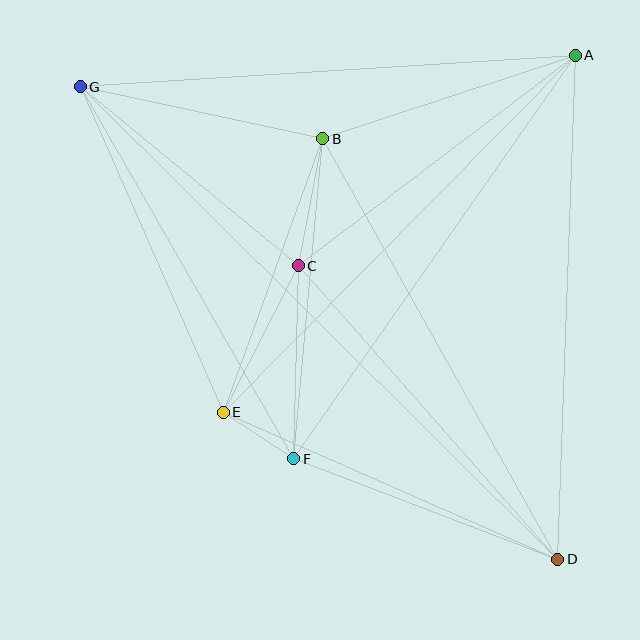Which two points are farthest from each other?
Points D and G are farthest from each other.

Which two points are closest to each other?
Points E and F are closest to each other.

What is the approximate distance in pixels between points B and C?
The distance between B and C is approximately 129 pixels.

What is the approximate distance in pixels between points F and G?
The distance between F and G is approximately 429 pixels.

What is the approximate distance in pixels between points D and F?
The distance between D and F is approximately 282 pixels.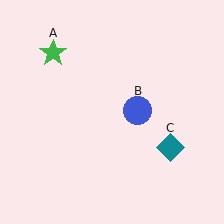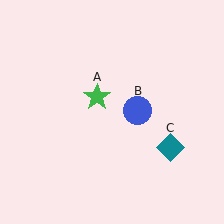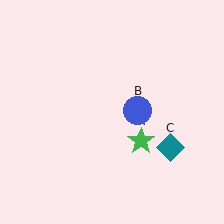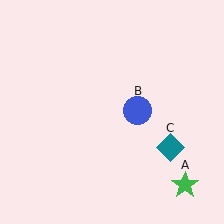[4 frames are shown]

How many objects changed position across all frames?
1 object changed position: green star (object A).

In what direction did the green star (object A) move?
The green star (object A) moved down and to the right.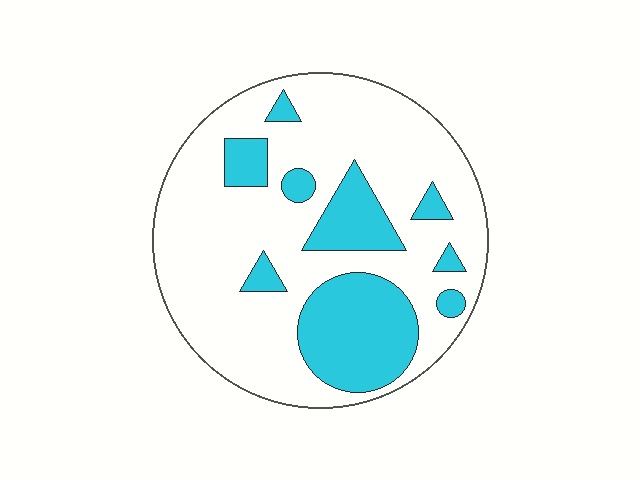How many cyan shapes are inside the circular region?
9.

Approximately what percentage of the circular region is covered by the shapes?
Approximately 25%.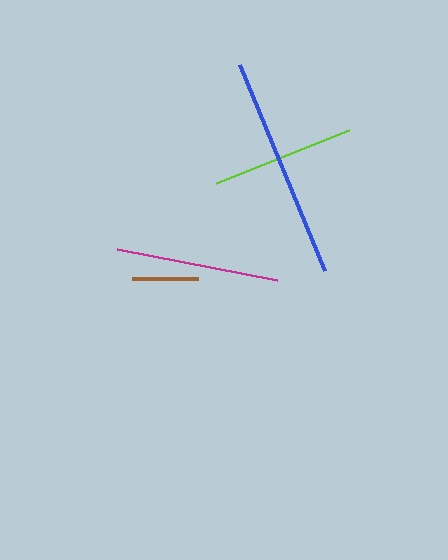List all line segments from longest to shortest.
From longest to shortest: blue, magenta, lime, brown.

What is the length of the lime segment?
The lime segment is approximately 143 pixels long.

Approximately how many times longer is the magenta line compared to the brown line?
The magenta line is approximately 2.4 times the length of the brown line.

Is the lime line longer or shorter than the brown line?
The lime line is longer than the brown line.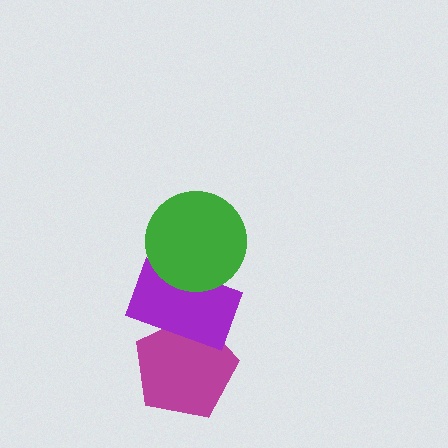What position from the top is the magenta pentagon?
The magenta pentagon is 3rd from the top.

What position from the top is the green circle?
The green circle is 1st from the top.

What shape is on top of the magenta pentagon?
The purple rectangle is on top of the magenta pentagon.